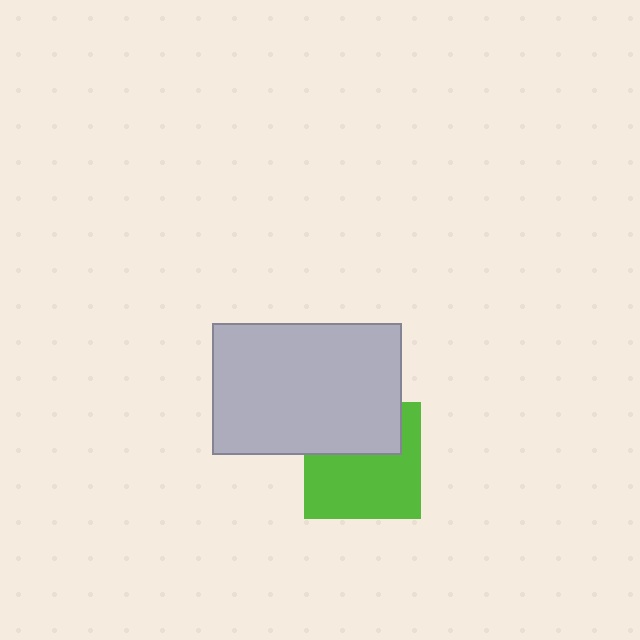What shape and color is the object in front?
The object in front is a light gray rectangle.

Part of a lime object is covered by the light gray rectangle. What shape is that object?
It is a square.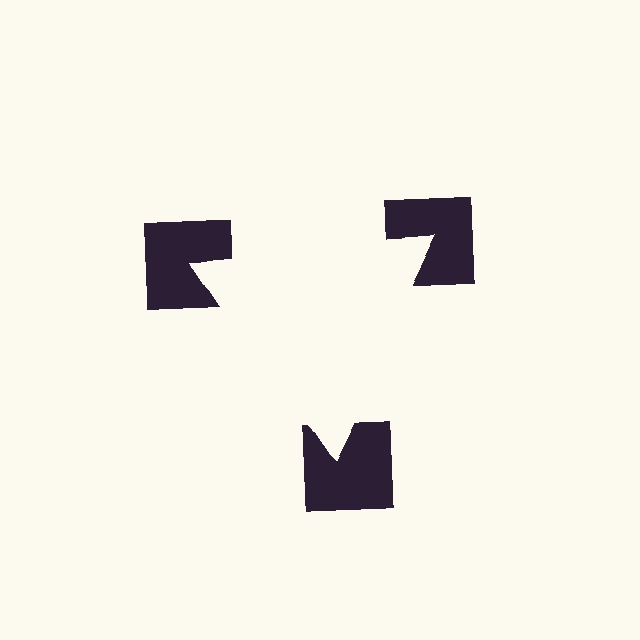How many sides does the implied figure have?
3 sides.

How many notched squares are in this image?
There are 3 — one at each vertex of the illusory triangle.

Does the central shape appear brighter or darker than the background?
It typically appears slightly brighter than the background, even though no actual brightness change is drawn.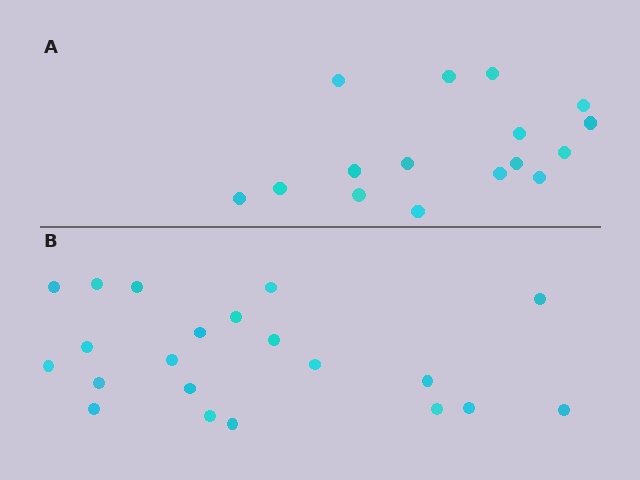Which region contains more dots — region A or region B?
Region B (the bottom region) has more dots.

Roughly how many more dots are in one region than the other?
Region B has about 5 more dots than region A.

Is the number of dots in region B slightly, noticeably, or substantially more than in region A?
Region B has noticeably more, but not dramatically so. The ratio is roughly 1.3 to 1.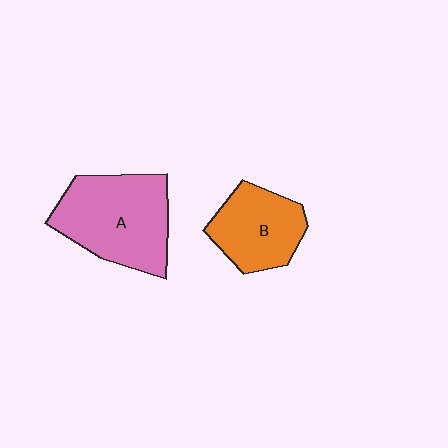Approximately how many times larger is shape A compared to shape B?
Approximately 1.5 times.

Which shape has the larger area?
Shape A (pink).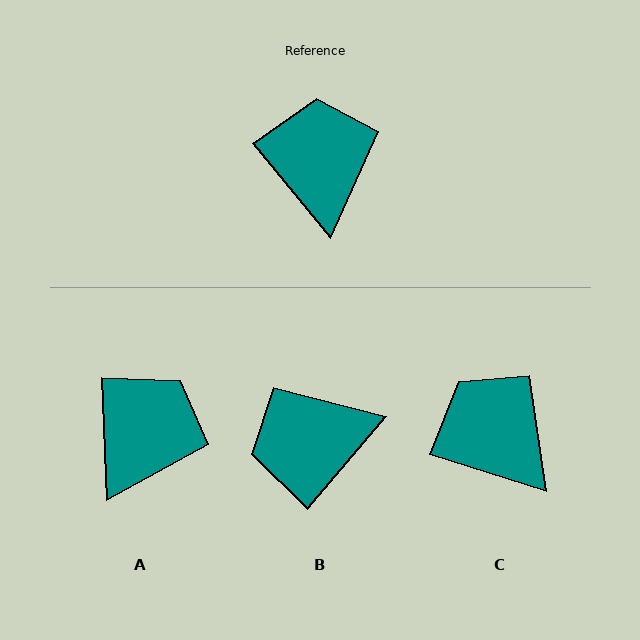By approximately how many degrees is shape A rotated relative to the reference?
Approximately 37 degrees clockwise.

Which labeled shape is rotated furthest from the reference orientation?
B, about 100 degrees away.